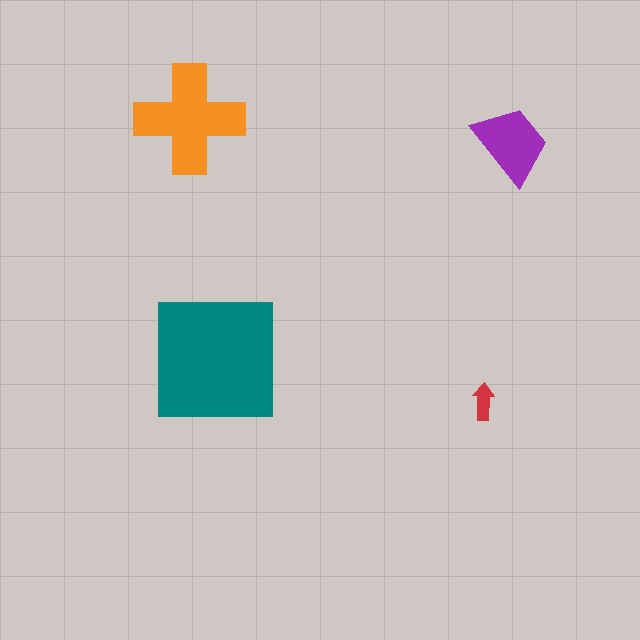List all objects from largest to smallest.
The teal square, the orange cross, the purple trapezoid, the red arrow.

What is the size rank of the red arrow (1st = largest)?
4th.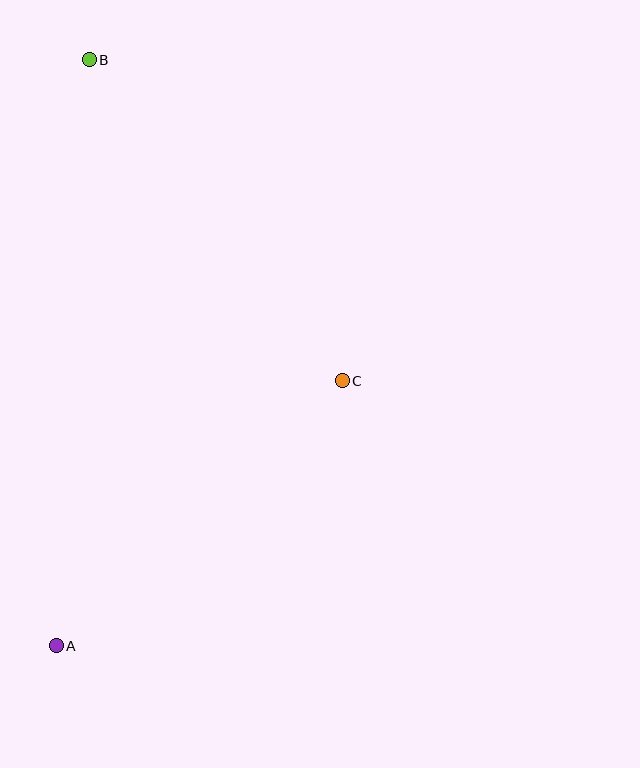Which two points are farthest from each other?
Points A and B are farthest from each other.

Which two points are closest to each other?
Points A and C are closest to each other.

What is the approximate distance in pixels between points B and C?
The distance between B and C is approximately 409 pixels.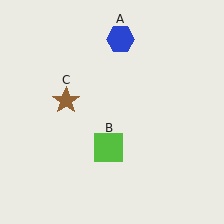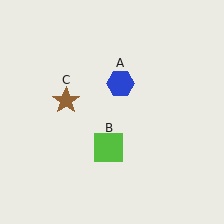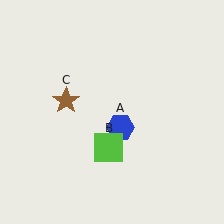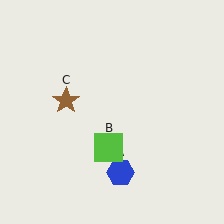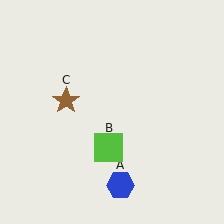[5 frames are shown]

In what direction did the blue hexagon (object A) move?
The blue hexagon (object A) moved down.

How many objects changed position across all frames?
1 object changed position: blue hexagon (object A).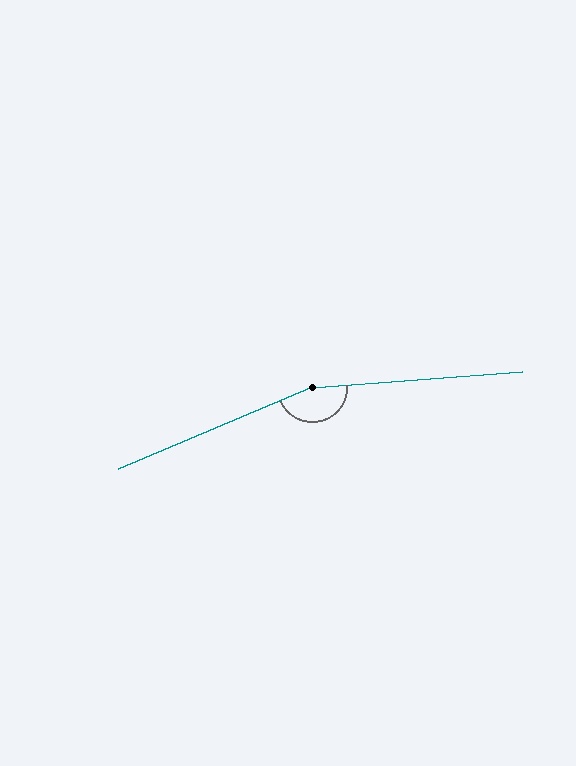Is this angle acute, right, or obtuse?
It is obtuse.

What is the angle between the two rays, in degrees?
Approximately 161 degrees.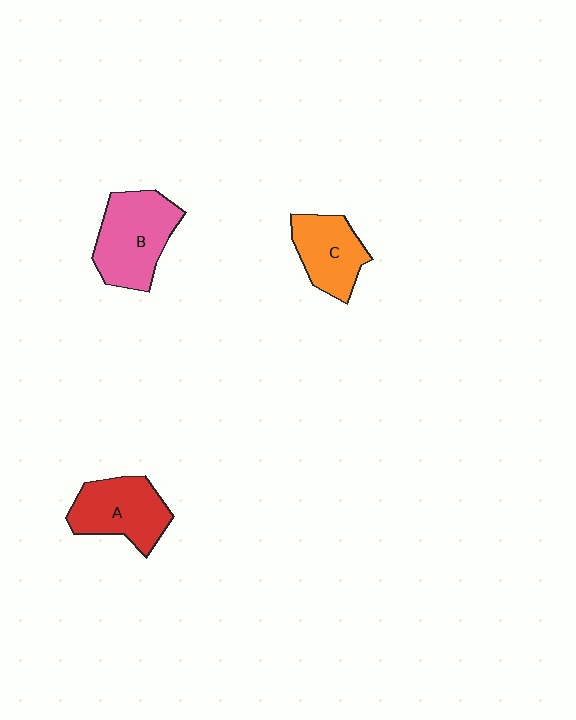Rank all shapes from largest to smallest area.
From largest to smallest: B (pink), A (red), C (orange).